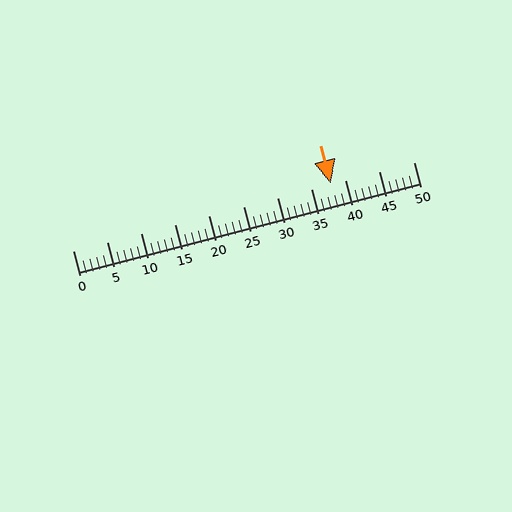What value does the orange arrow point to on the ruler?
The orange arrow points to approximately 38.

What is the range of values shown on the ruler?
The ruler shows values from 0 to 50.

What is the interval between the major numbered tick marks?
The major tick marks are spaced 5 units apart.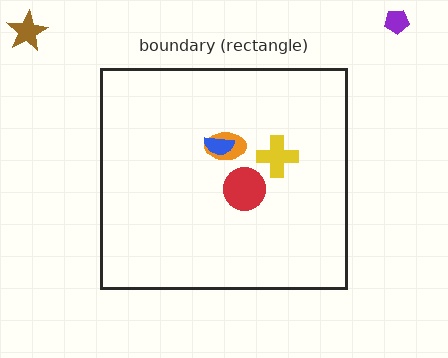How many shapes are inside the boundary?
4 inside, 2 outside.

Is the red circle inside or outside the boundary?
Inside.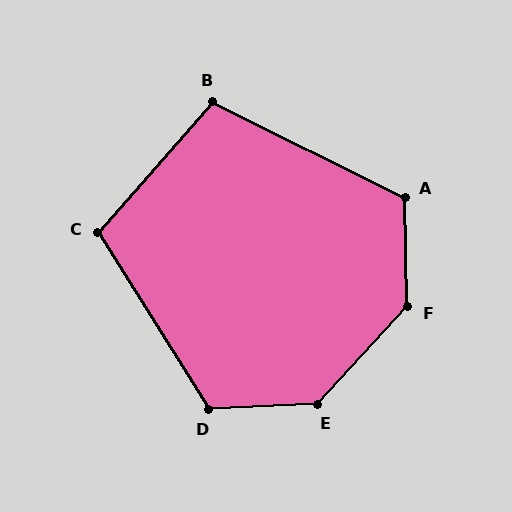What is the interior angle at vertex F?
Approximately 135 degrees (obtuse).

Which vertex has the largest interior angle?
E, at approximately 136 degrees.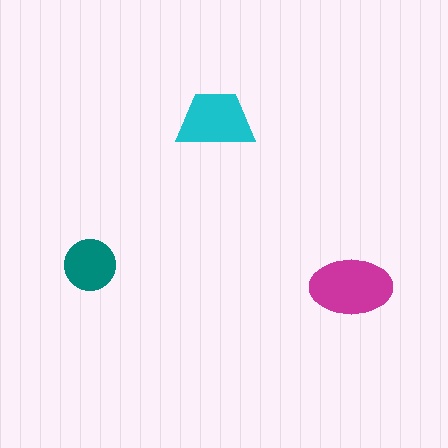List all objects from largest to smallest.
The magenta ellipse, the cyan trapezoid, the teal circle.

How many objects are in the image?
There are 3 objects in the image.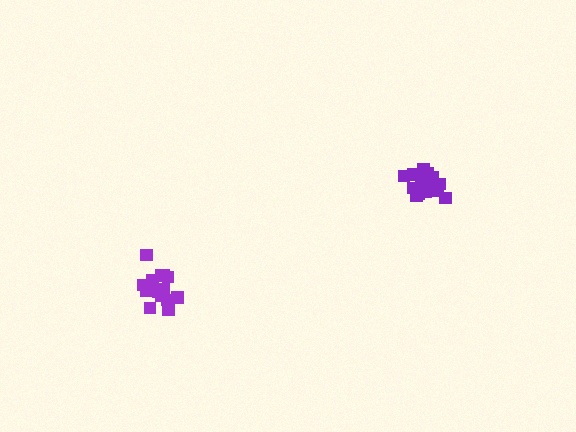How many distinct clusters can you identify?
There are 2 distinct clusters.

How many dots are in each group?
Group 1: 17 dots, Group 2: 15 dots (32 total).